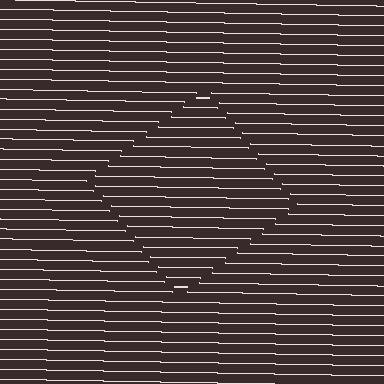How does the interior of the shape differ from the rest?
The interior of the shape contains the same grating, shifted by half a period — the contour is defined by the phase discontinuity where line-ends from the inner and outer gratings abut.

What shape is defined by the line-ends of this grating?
An illusory square. The interior of the shape contains the same grating, shifted by half a period — the contour is defined by the phase discontinuity where line-ends from the inner and outer gratings abut.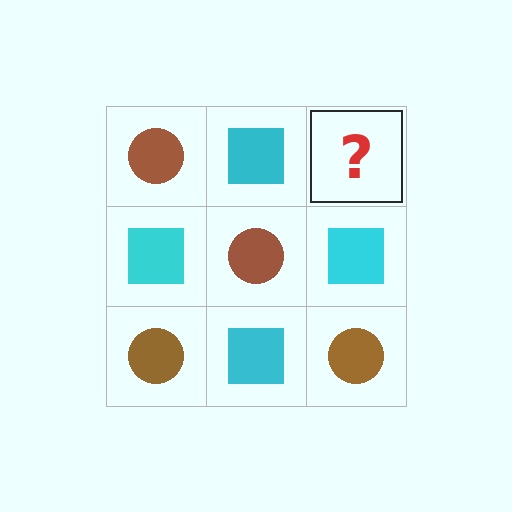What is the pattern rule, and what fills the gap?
The rule is that it alternates brown circle and cyan square in a checkerboard pattern. The gap should be filled with a brown circle.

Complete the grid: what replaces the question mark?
The question mark should be replaced with a brown circle.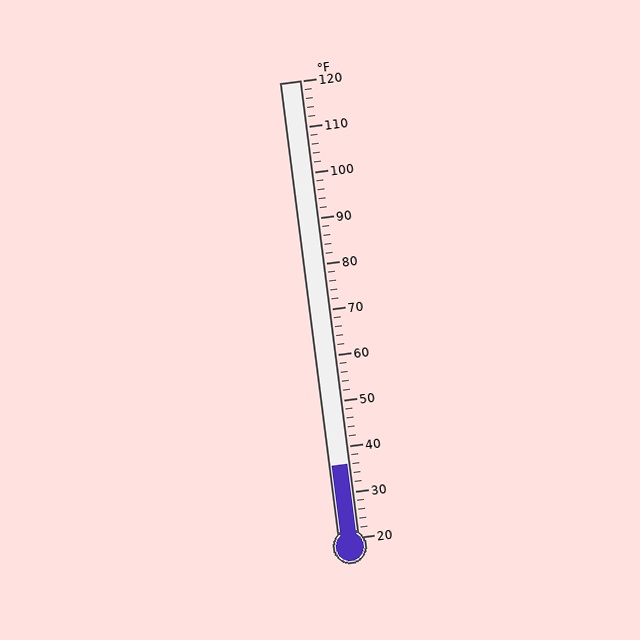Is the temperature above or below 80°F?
The temperature is below 80°F.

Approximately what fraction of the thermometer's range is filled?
The thermometer is filled to approximately 15% of its range.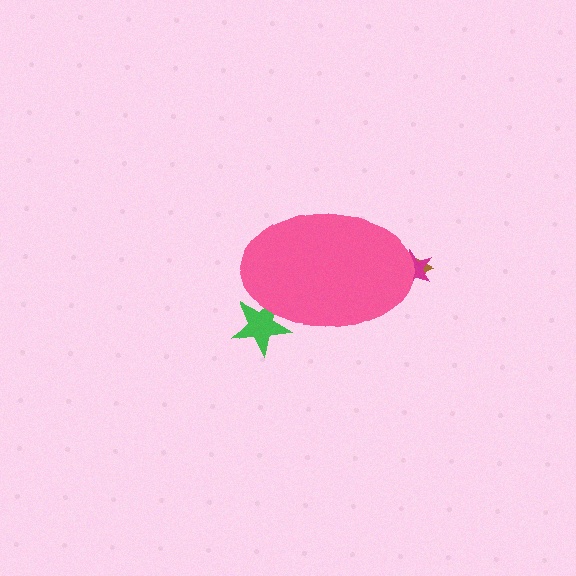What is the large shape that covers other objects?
A pink ellipse.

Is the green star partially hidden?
Yes, the green star is partially hidden behind the pink ellipse.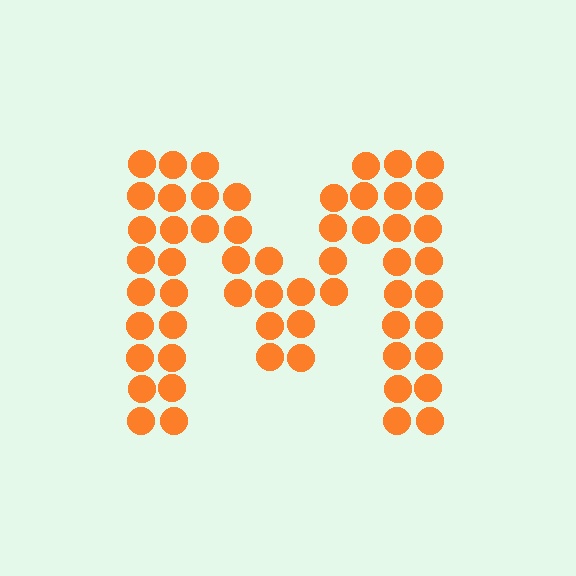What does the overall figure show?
The overall figure shows the letter M.